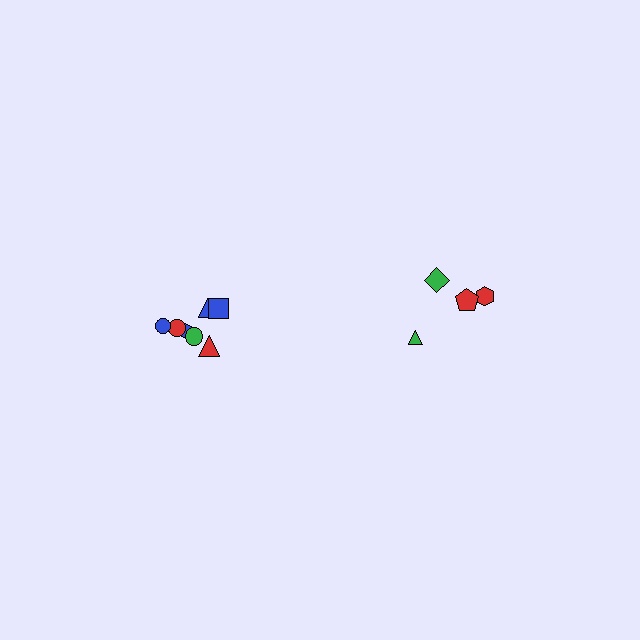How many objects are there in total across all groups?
There are 11 objects.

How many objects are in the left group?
There are 7 objects.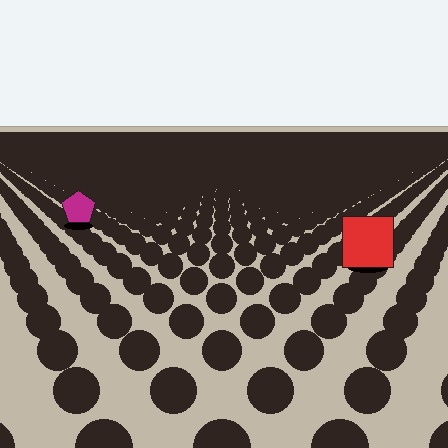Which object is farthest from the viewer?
The magenta pentagon is farthest from the viewer. It appears smaller and the ground texture around it is denser.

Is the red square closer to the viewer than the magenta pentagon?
Yes. The red square is closer — you can tell from the texture gradient: the ground texture is coarser near it.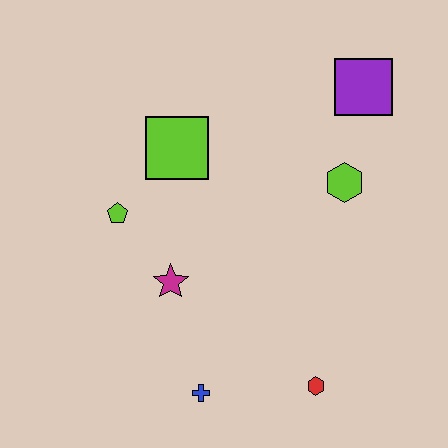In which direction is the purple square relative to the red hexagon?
The purple square is above the red hexagon.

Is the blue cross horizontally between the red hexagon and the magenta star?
Yes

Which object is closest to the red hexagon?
The blue cross is closest to the red hexagon.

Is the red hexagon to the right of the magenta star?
Yes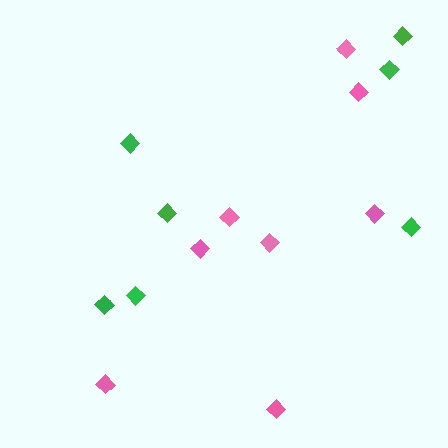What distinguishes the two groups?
There are 2 groups: one group of green diamonds (7) and one group of pink diamonds (8).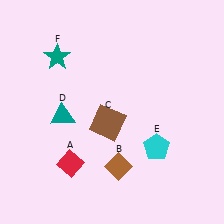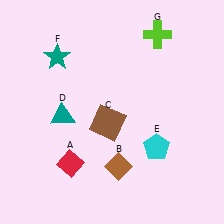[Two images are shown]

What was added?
A lime cross (G) was added in Image 2.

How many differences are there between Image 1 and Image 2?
There is 1 difference between the two images.